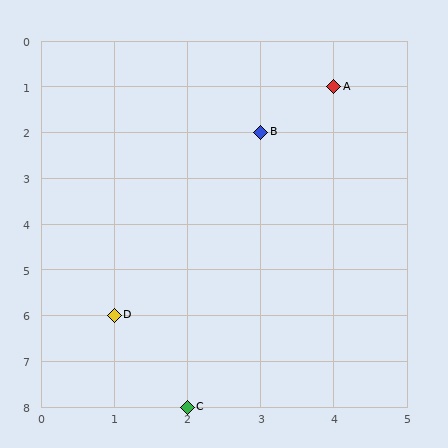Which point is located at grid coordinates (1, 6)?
Point D is at (1, 6).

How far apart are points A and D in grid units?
Points A and D are 3 columns and 5 rows apart (about 5.8 grid units diagonally).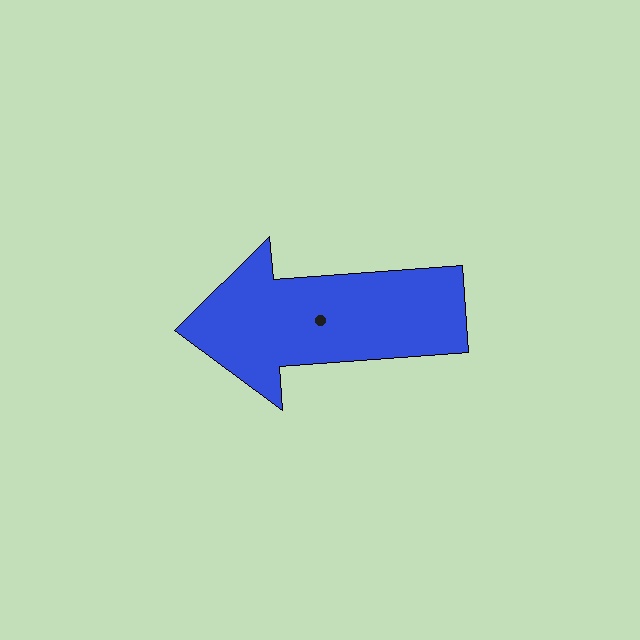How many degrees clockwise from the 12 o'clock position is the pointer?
Approximately 266 degrees.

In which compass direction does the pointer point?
West.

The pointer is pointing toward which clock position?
Roughly 9 o'clock.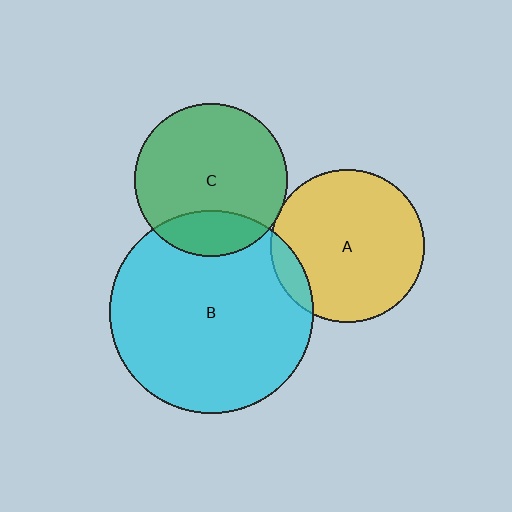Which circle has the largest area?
Circle B (cyan).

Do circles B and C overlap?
Yes.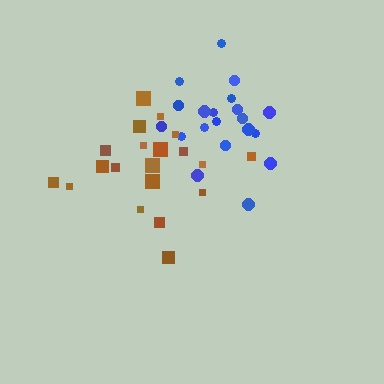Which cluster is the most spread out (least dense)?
Blue.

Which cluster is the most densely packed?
Brown.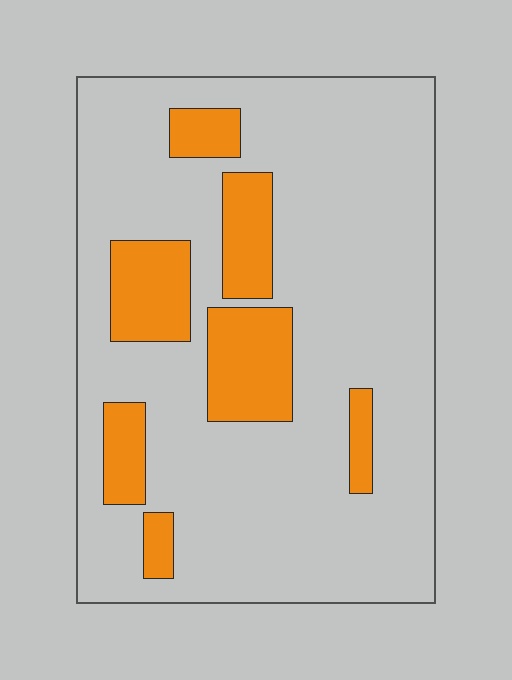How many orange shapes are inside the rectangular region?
7.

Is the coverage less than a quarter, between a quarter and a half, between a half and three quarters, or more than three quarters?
Less than a quarter.